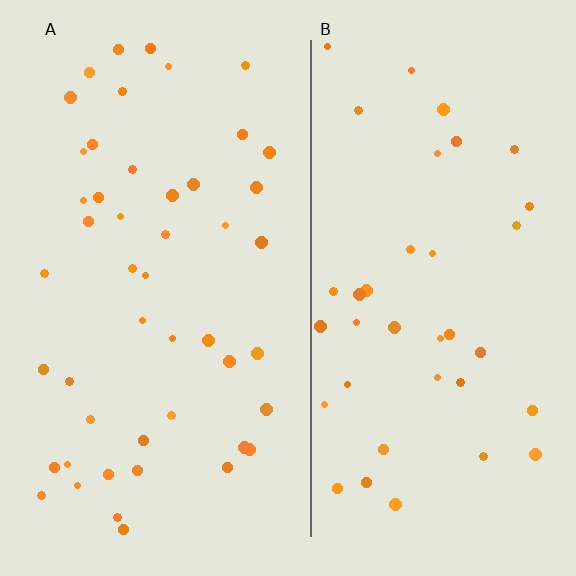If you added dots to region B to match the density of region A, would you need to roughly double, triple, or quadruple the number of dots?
Approximately double.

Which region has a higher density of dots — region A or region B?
A (the left).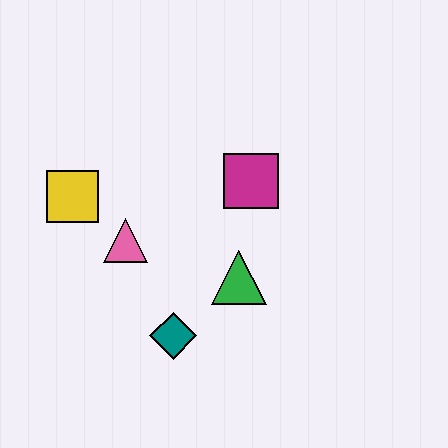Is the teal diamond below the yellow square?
Yes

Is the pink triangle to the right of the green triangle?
No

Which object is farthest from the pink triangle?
The magenta square is farthest from the pink triangle.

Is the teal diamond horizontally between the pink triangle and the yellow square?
No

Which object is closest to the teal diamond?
The green triangle is closest to the teal diamond.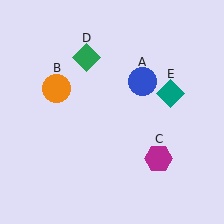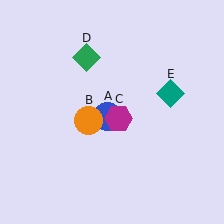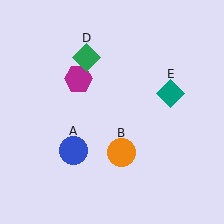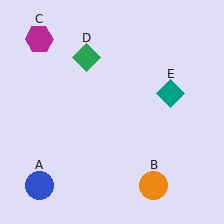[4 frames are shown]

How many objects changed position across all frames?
3 objects changed position: blue circle (object A), orange circle (object B), magenta hexagon (object C).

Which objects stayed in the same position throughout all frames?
Green diamond (object D) and teal diamond (object E) remained stationary.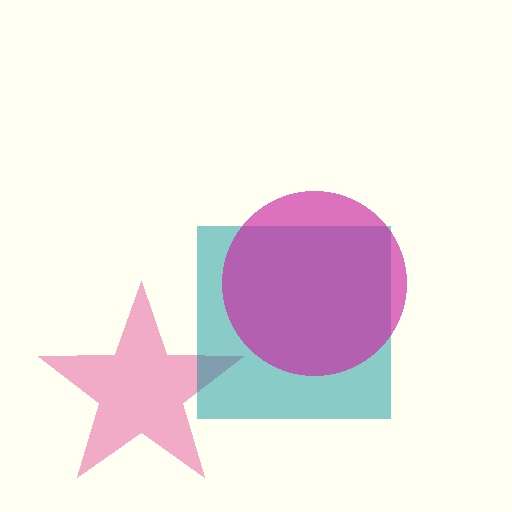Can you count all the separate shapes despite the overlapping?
Yes, there are 3 separate shapes.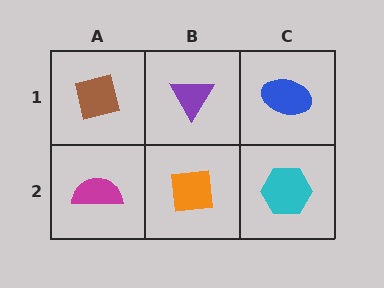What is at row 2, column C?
A cyan hexagon.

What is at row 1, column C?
A blue ellipse.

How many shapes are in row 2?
3 shapes.